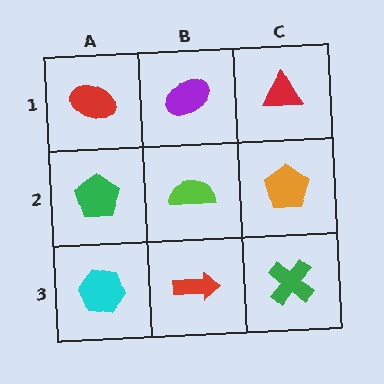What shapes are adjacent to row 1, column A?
A green pentagon (row 2, column A), a purple ellipse (row 1, column B).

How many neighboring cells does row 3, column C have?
2.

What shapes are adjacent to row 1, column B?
A lime semicircle (row 2, column B), a red ellipse (row 1, column A), a red triangle (row 1, column C).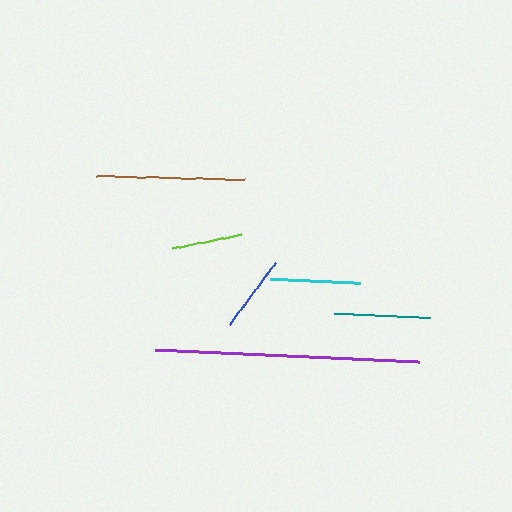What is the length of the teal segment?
The teal segment is approximately 96 pixels long.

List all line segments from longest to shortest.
From longest to shortest: purple, brown, teal, cyan, blue, lime.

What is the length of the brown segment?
The brown segment is approximately 148 pixels long.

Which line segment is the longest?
The purple line is the longest at approximately 265 pixels.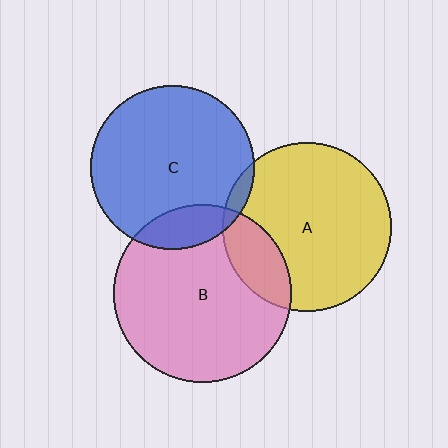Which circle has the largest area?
Circle B (pink).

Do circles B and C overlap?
Yes.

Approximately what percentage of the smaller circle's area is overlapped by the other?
Approximately 15%.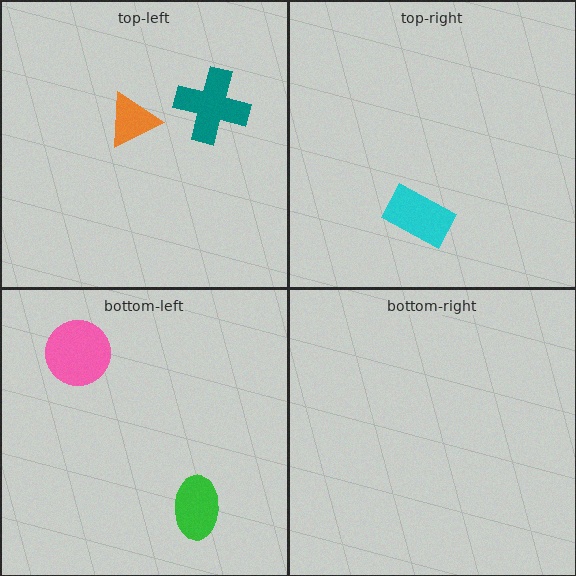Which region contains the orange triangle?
The top-left region.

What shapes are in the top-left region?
The orange triangle, the teal cross.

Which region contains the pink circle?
The bottom-left region.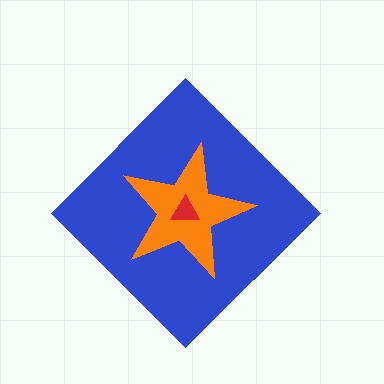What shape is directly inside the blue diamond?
The orange star.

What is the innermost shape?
The red triangle.